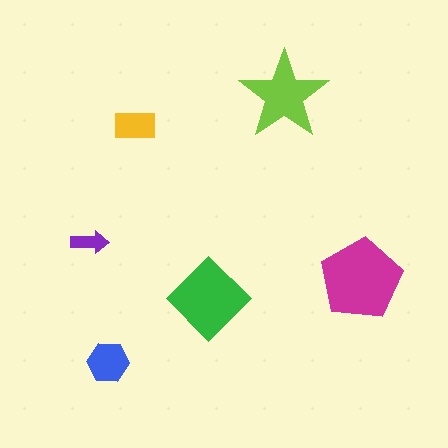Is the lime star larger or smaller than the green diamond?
Smaller.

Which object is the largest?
The magenta pentagon.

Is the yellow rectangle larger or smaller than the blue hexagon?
Smaller.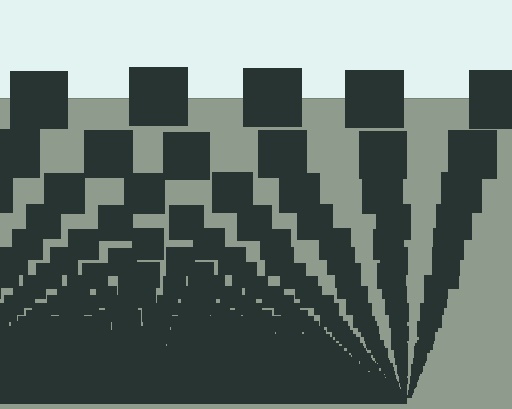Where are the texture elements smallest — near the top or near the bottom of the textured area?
Near the bottom.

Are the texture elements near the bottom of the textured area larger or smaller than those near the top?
Smaller. The gradient is inverted — elements near the bottom are smaller and denser.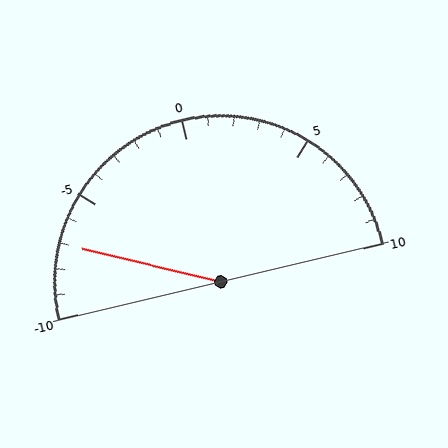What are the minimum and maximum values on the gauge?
The gauge ranges from -10 to 10.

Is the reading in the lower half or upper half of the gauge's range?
The reading is in the lower half of the range (-10 to 10).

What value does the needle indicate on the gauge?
The needle indicates approximately -7.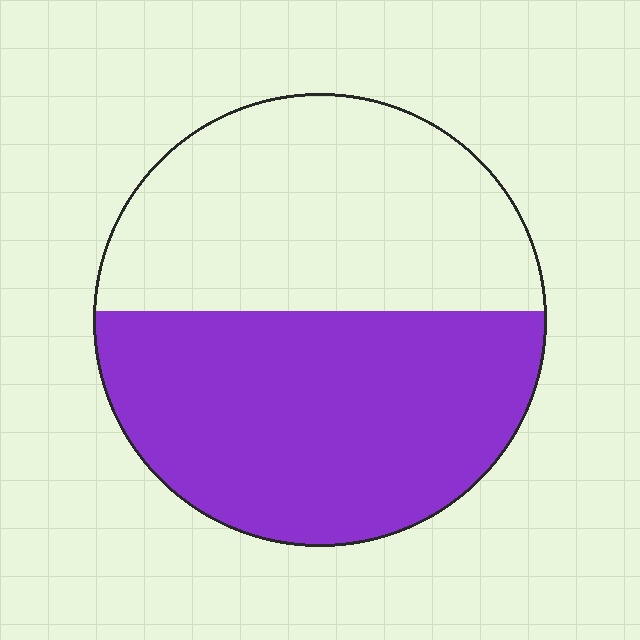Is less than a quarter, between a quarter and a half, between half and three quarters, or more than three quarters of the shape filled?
Between half and three quarters.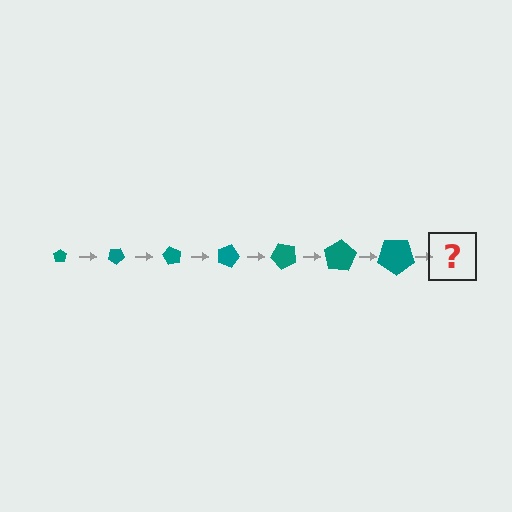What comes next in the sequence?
The next element should be a pentagon, larger than the previous one and rotated 210 degrees from the start.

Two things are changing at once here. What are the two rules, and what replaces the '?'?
The two rules are that the pentagon grows larger each step and it rotates 30 degrees each step. The '?' should be a pentagon, larger than the previous one and rotated 210 degrees from the start.